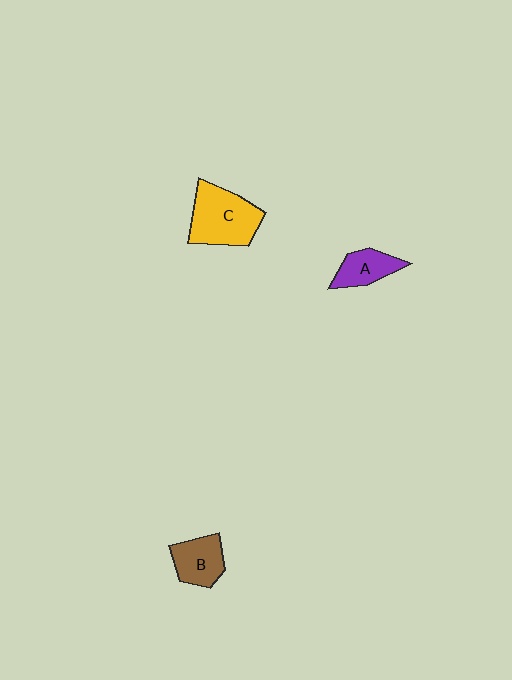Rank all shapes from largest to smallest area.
From largest to smallest: C (yellow), B (brown), A (purple).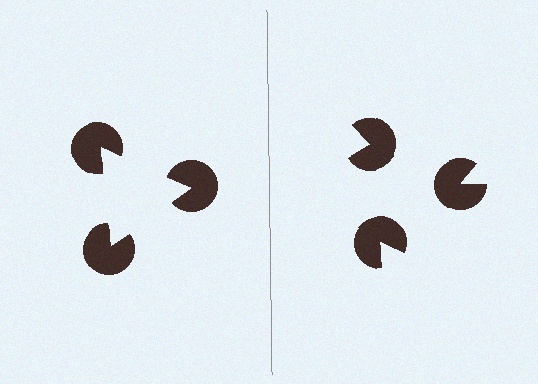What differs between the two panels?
The pac-man discs are positioned identically on both sides; only the wedge orientations differ. On the left they align to a triangle; on the right they are misaligned.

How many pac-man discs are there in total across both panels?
6 — 3 on each side.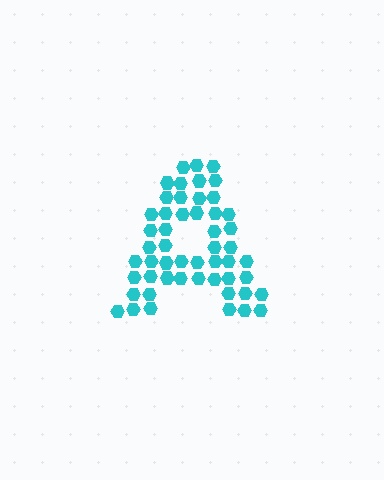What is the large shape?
The large shape is the letter A.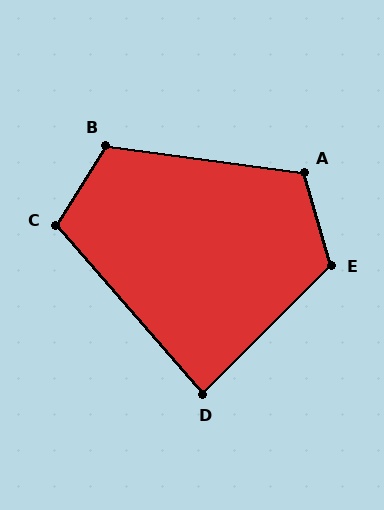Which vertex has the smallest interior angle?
D, at approximately 86 degrees.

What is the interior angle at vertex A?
Approximately 114 degrees (obtuse).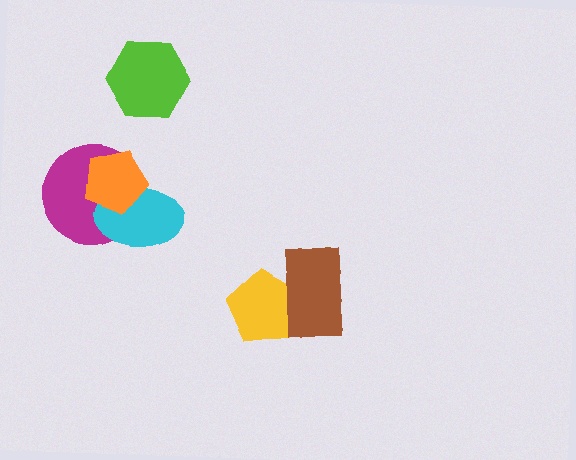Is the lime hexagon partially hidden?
No, no other shape covers it.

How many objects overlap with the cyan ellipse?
2 objects overlap with the cyan ellipse.